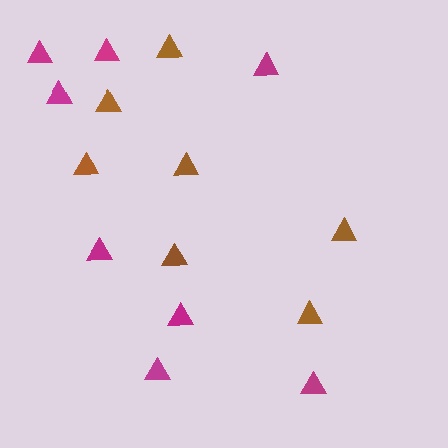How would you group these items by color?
There are 2 groups: one group of brown triangles (7) and one group of magenta triangles (8).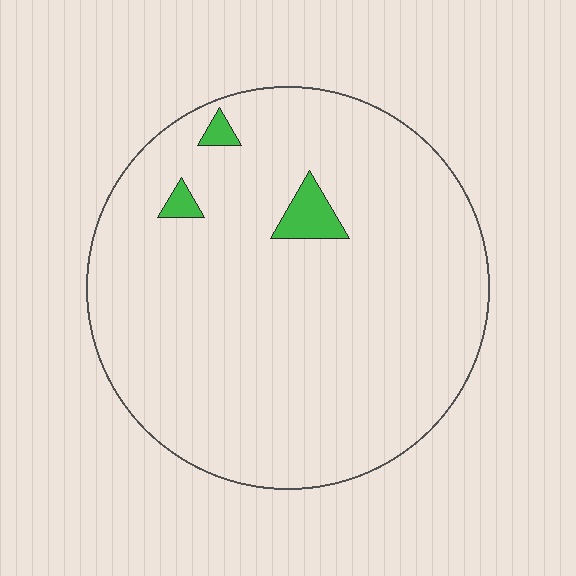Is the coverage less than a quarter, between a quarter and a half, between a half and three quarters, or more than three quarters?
Less than a quarter.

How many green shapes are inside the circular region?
3.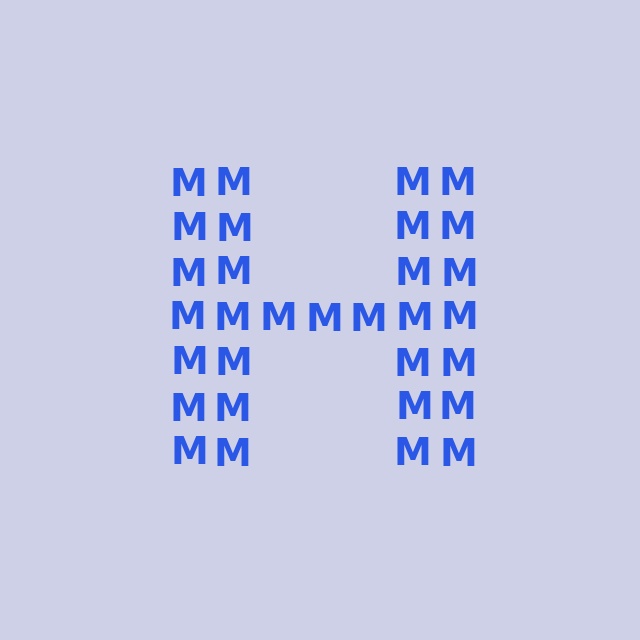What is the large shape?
The large shape is the letter H.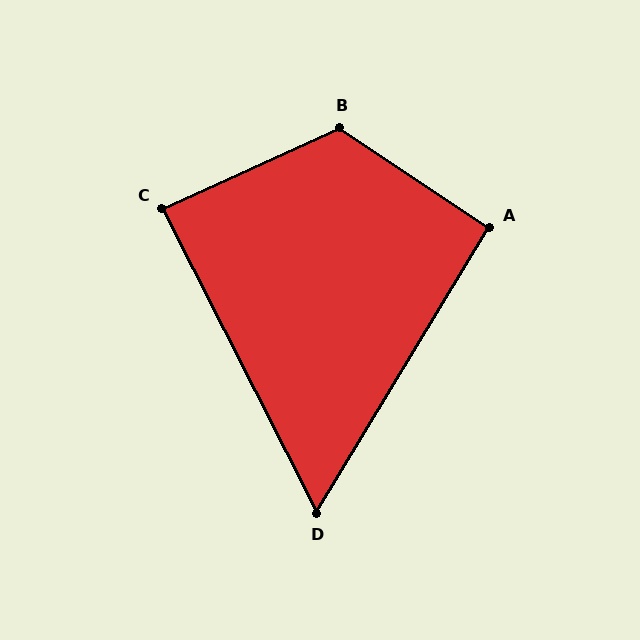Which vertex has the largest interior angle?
B, at approximately 122 degrees.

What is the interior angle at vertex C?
Approximately 87 degrees (approximately right).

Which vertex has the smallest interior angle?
D, at approximately 58 degrees.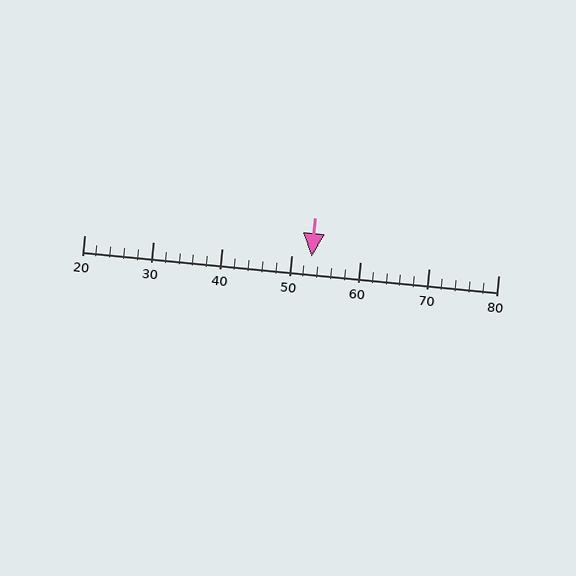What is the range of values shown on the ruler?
The ruler shows values from 20 to 80.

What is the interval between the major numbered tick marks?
The major tick marks are spaced 10 units apart.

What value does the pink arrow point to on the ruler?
The pink arrow points to approximately 53.